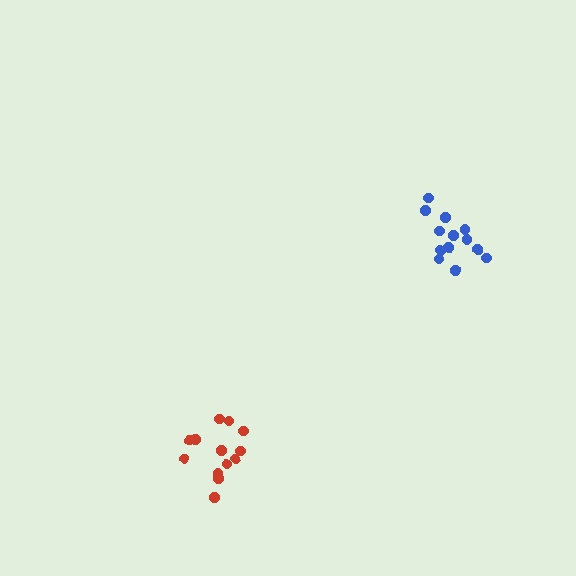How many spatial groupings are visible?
There are 2 spatial groupings.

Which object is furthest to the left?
The red cluster is leftmost.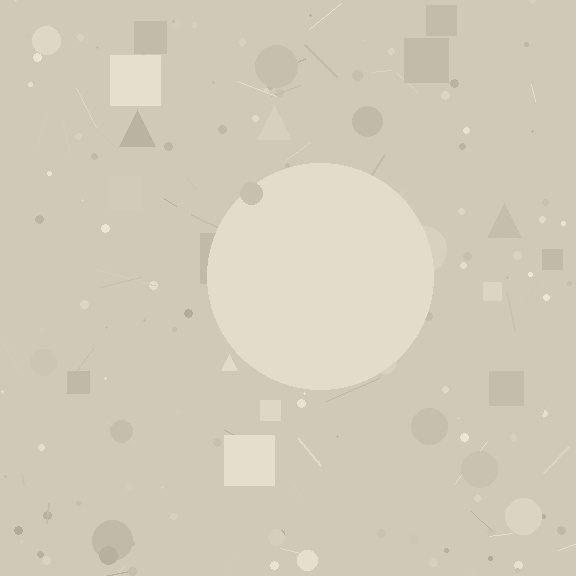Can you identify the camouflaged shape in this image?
The camouflaged shape is a circle.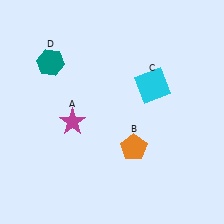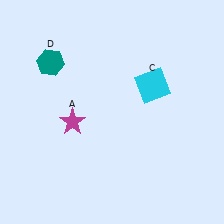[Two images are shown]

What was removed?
The orange pentagon (B) was removed in Image 2.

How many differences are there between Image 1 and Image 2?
There is 1 difference between the two images.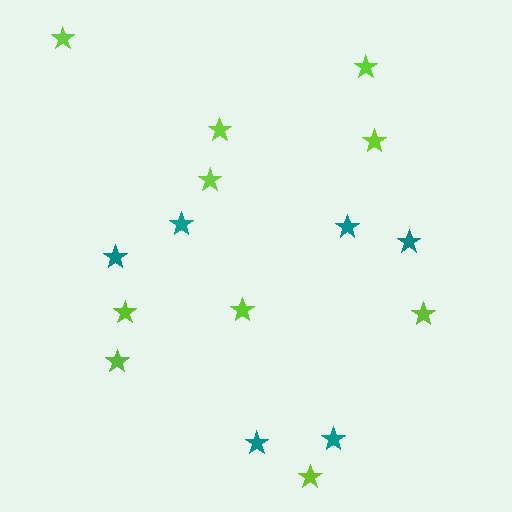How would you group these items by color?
There are 2 groups: one group of teal stars (6) and one group of lime stars (10).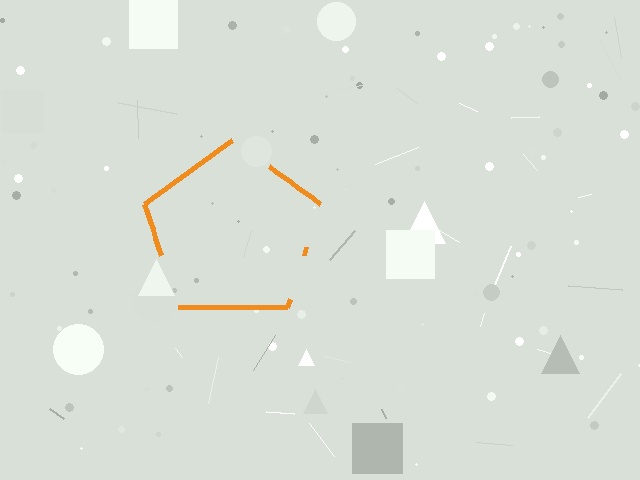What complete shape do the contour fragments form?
The contour fragments form a pentagon.